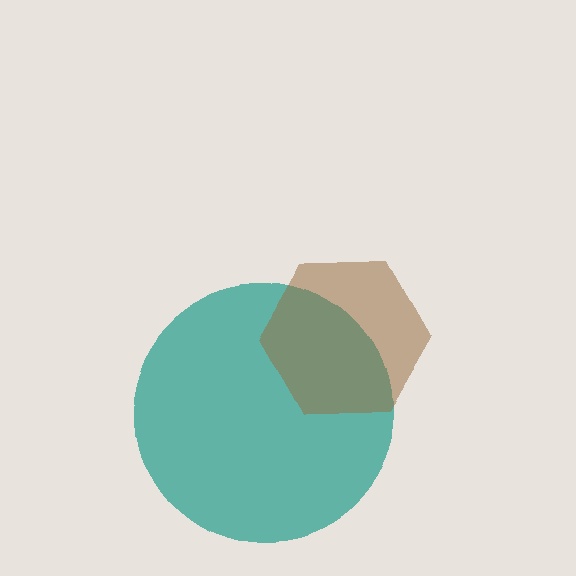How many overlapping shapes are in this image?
There are 2 overlapping shapes in the image.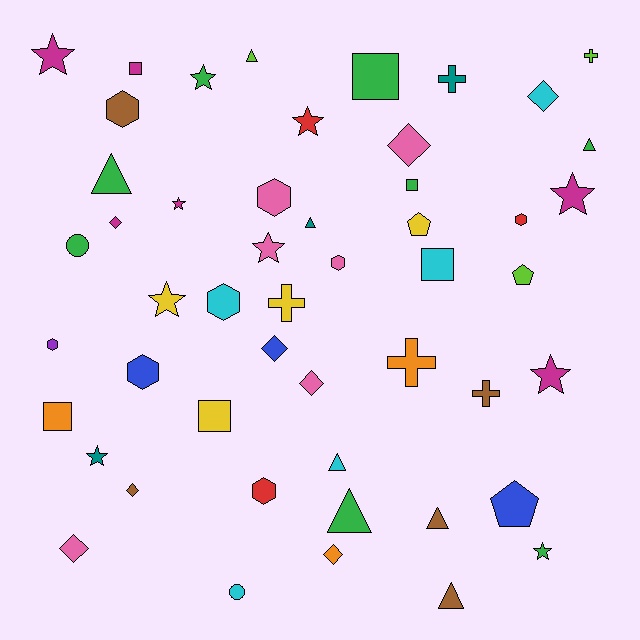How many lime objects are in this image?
There are 3 lime objects.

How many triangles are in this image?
There are 8 triangles.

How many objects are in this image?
There are 50 objects.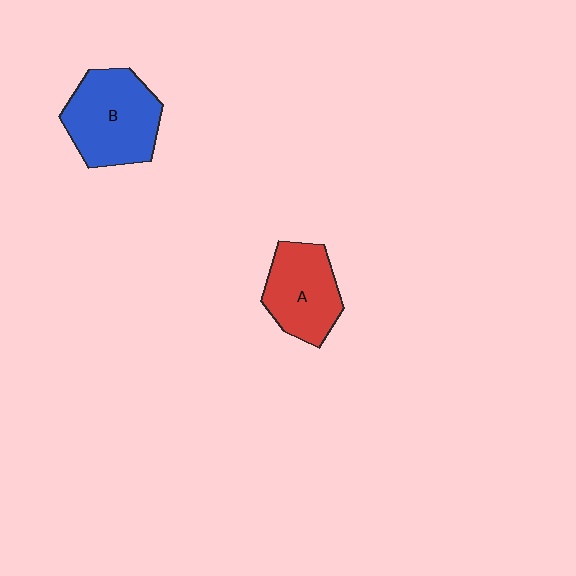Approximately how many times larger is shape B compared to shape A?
Approximately 1.3 times.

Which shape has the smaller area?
Shape A (red).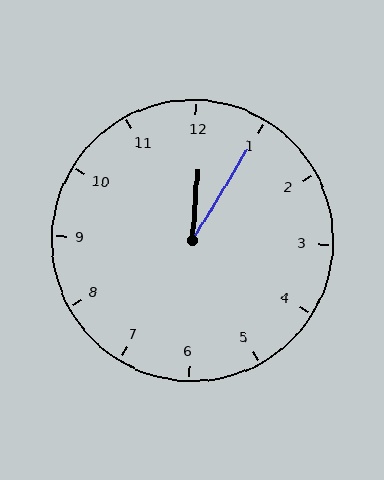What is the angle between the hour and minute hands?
Approximately 28 degrees.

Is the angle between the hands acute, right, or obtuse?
It is acute.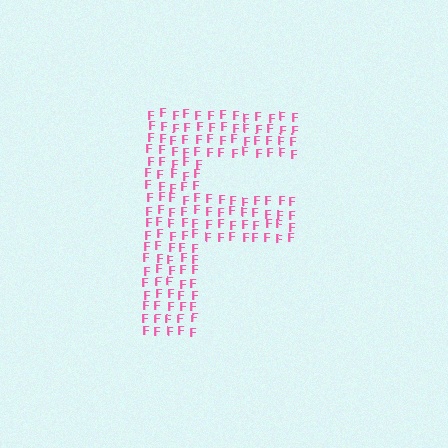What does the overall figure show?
The overall figure shows the letter F.